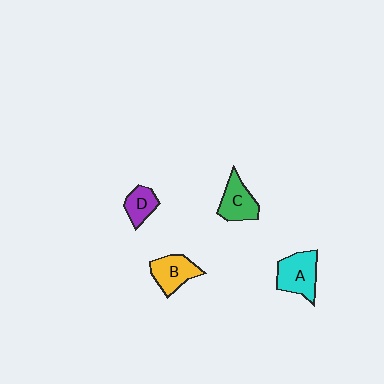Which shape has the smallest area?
Shape D (purple).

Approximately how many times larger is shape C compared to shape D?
Approximately 1.4 times.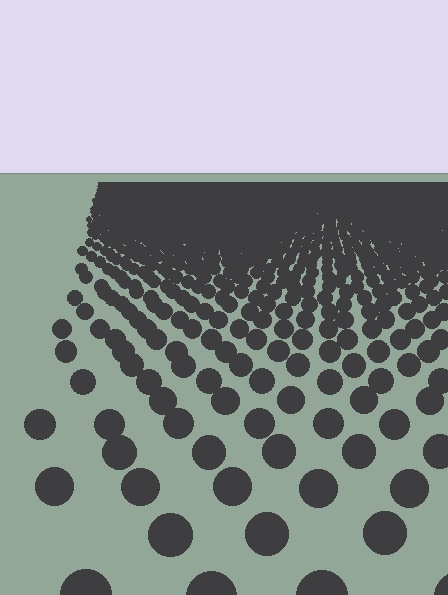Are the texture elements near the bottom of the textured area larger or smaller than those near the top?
Larger. Near the bottom, elements are closer to the viewer and appear at a bigger on-screen size.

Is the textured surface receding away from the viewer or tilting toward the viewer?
The surface is receding away from the viewer. Texture elements get smaller and denser toward the top.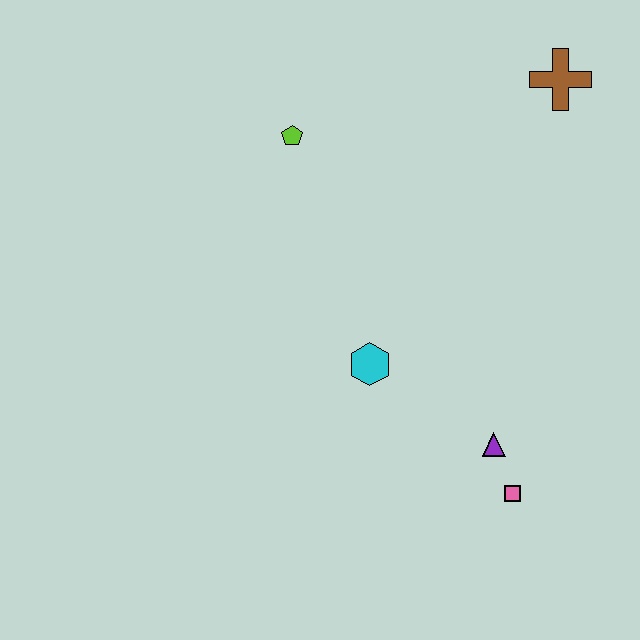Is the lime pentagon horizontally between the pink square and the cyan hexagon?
No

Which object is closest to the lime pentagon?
The cyan hexagon is closest to the lime pentagon.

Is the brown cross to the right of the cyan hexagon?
Yes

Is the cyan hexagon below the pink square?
No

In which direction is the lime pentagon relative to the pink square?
The lime pentagon is above the pink square.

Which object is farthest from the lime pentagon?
The pink square is farthest from the lime pentagon.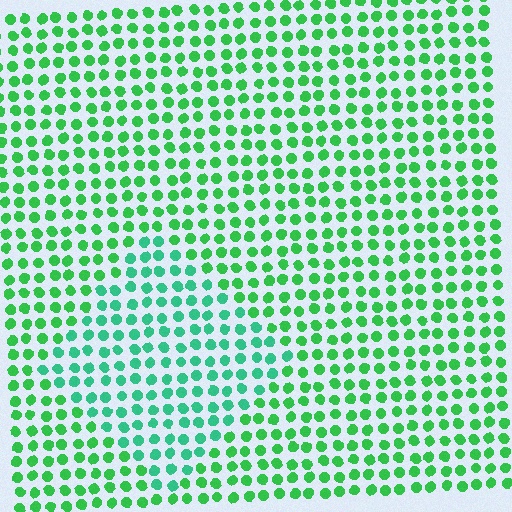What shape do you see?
I see a diamond.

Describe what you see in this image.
The image is filled with small green elements in a uniform arrangement. A diamond-shaped region is visible where the elements are tinted to a slightly different hue, forming a subtle color boundary.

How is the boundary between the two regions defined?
The boundary is defined purely by a slight shift in hue (about 26 degrees). Spacing, size, and orientation are identical on both sides.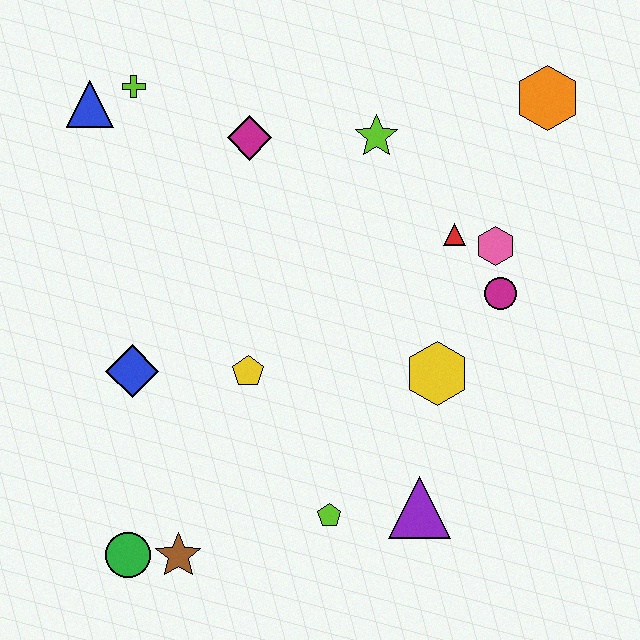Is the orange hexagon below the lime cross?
Yes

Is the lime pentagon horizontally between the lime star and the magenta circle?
No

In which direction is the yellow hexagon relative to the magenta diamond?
The yellow hexagon is below the magenta diamond.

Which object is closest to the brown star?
The green circle is closest to the brown star.